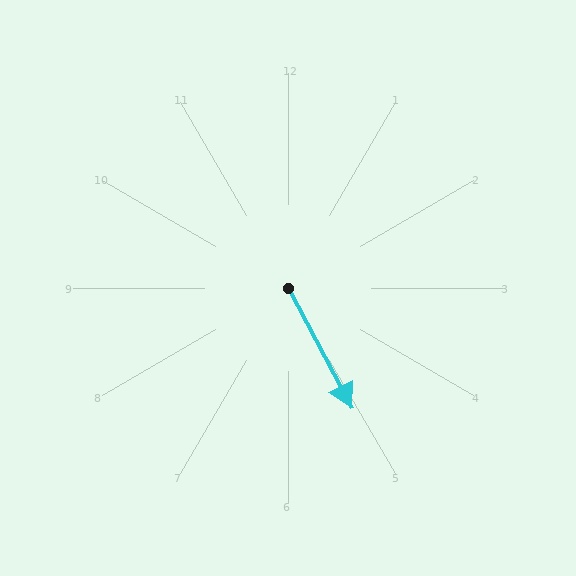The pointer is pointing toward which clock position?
Roughly 5 o'clock.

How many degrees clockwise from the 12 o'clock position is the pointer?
Approximately 152 degrees.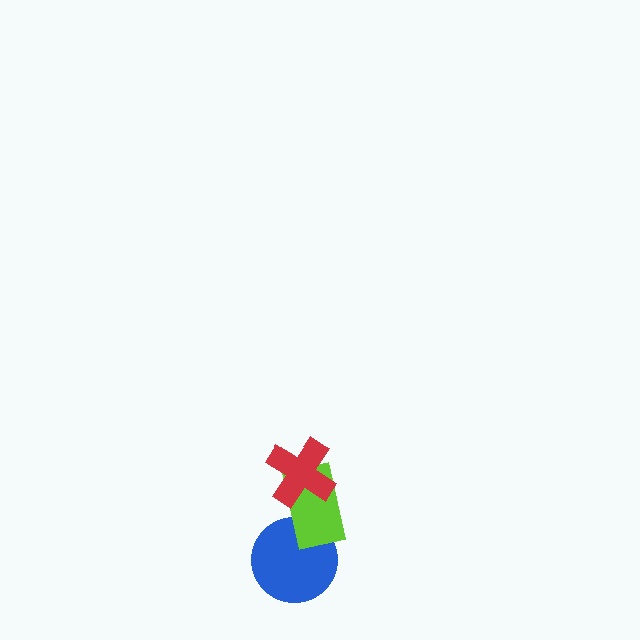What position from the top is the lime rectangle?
The lime rectangle is 2nd from the top.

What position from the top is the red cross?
The red cross is 1st from the top.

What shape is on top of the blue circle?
The lime rectangle is on top of the blue circle.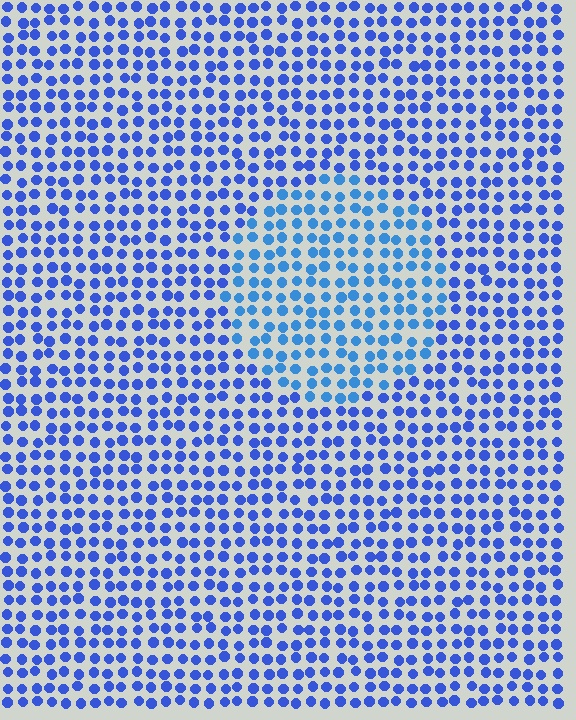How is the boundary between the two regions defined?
The boundary is defined purely by a slight shift in hue (about 21 degrees). Spacing, size, and orientation are identical on both sides.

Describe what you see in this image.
The image is filled with small blue elements in a uniform arrangement. A circle-shaped region is visible where the elements are tinted to a slightly different hue, forming a subtle color boundary.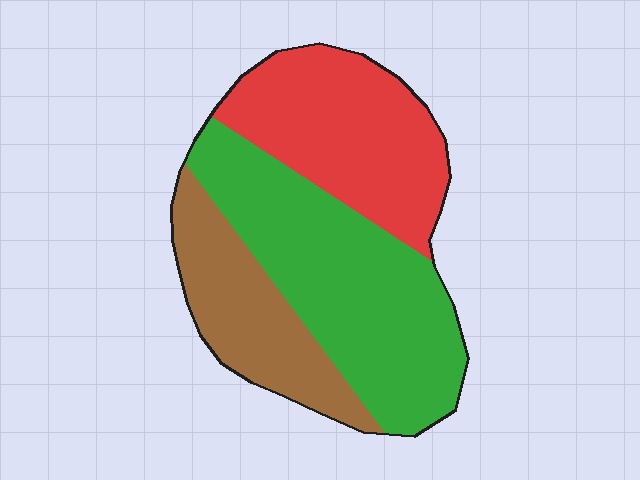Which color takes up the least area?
Brown, at roughly 25%.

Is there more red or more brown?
Red.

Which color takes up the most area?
Green, at roughly 45%.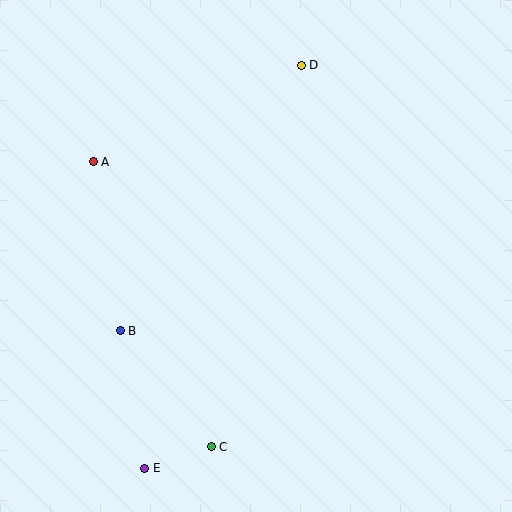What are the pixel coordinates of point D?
Point D is at (301, 65).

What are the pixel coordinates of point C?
Point C is at (211, 447).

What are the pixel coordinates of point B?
Point B is at (120, 331).